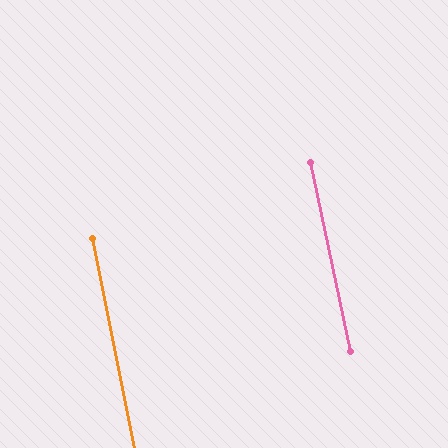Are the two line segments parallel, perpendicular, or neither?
Parallel — their directions differ by only 1.0°.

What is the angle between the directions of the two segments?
Approximately 1 degree.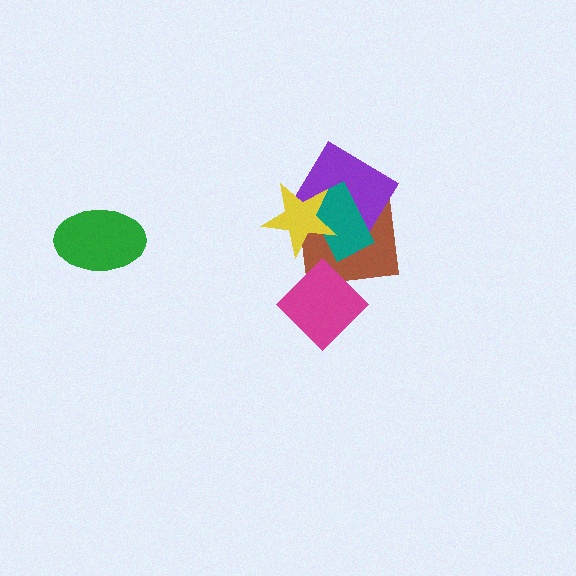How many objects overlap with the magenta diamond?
1 object overlaps with the magenta diamond.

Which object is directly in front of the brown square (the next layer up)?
The magenta diamond is directly in front of the brown square.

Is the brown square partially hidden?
Yes, it is partially covered by another shape.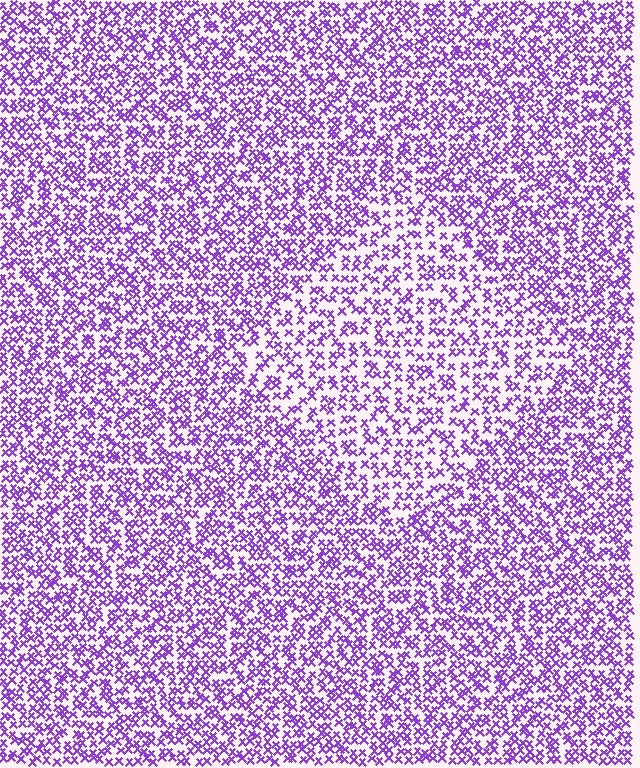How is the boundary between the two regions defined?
The boundary is defined by a change in element density (approximately 1.5x ratio). All elements are the same color, size, and shape.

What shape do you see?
I see a diamond.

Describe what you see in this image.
The image contains small purple elements arranged at two different densities. A diamond-shaped region is visible where the elements are less densely packed than the surrounding area.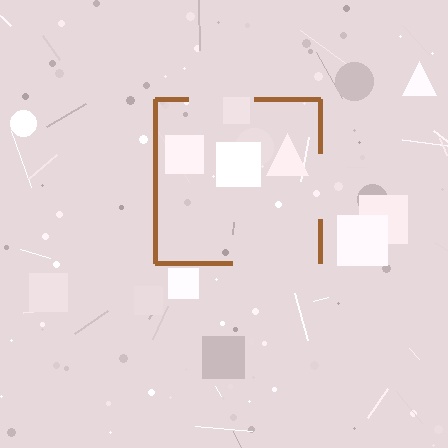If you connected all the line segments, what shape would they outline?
They would outline a square.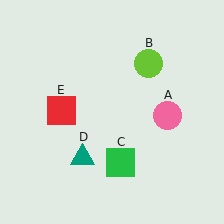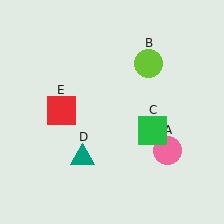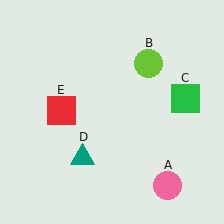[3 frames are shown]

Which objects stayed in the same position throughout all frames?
Lime circle (object B) and teal triangle (object D) and red square (object E) remained stationary.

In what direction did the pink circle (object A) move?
The pink circle (object A) moved down.